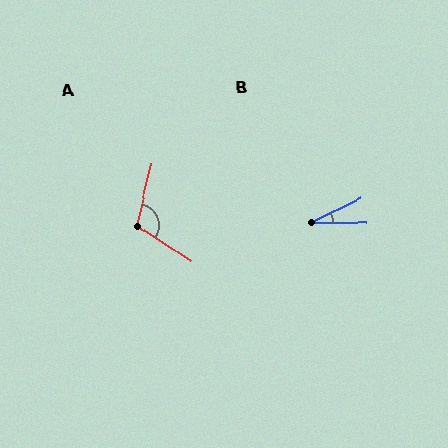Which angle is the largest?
A, at approximately 110 degrees.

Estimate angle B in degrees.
Approximately 26 degrees.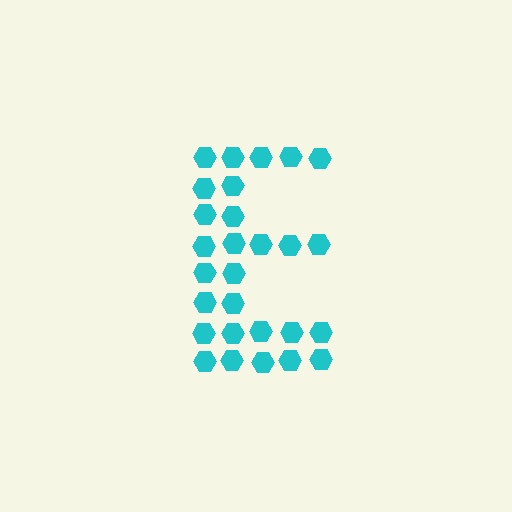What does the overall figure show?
The overall figure shows the letter E.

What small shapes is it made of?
It is made of small hexagons.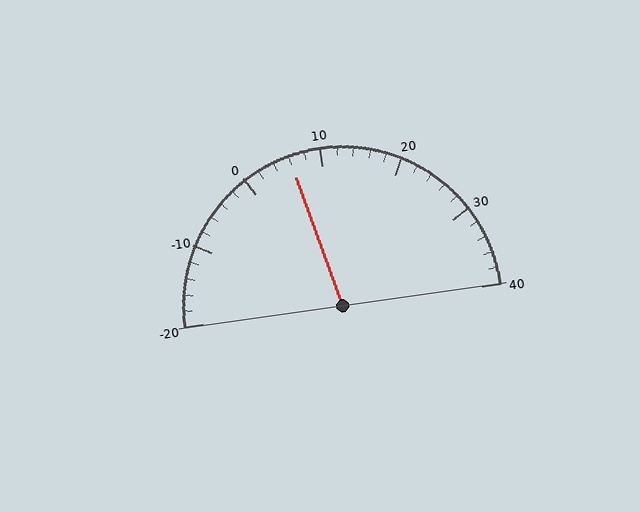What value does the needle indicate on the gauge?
The needle indicates approximately 6.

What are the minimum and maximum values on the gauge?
The gauge ranges from -20 to 40.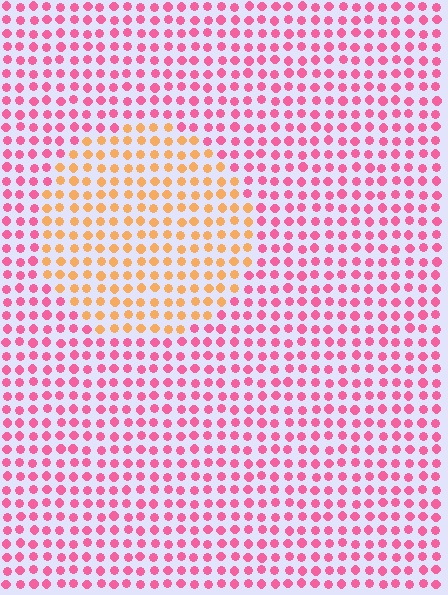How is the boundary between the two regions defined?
The boundary is defined purely by a slight shift in hue (about 55 degrees). Spacing, size, and orientation are identical on both sides.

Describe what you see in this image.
The image is filled with small pink elements in a uniform arrangement. A circle-shaped region is visible where the elements are tinted to a slightly different hue, forming a subtle color boundary.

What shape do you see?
I see a circle.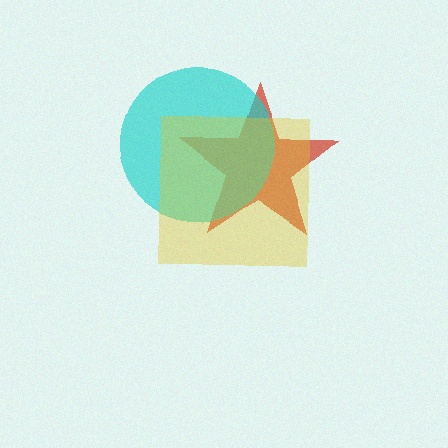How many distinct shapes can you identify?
There are 3 distinct shapes: a red star, a cyan circle, a yellow square.